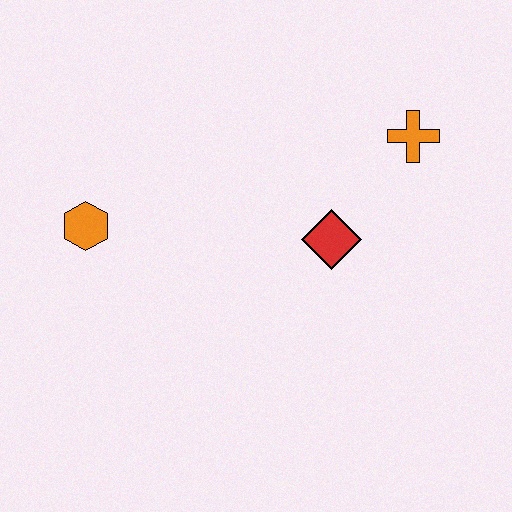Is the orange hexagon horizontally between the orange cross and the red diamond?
No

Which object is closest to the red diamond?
The orange cross is closest to the red diamond.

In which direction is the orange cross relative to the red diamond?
The orange cross is above the red diamond.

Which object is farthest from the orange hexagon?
The orange cross is farthest from the orange hexagon.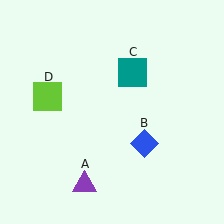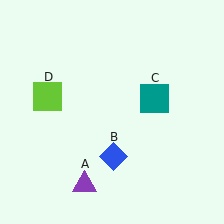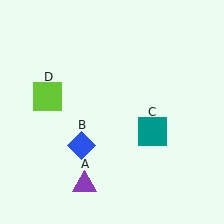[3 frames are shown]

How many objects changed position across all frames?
2 objects changed position: blue diamond (object B), teal square (object C).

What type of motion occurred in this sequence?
The blue diamond (object B), teal square (object C) rotated clockwise around the center of the scene.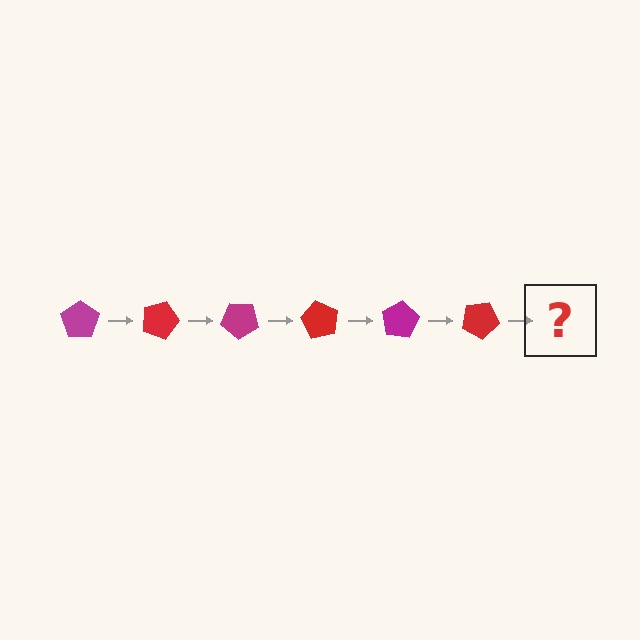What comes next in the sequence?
The next element should be a magenta pentagon, rotated 120 degrees from the start.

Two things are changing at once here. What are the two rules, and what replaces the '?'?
The two rules are that it rotates 20 degrees each step and the color cycles through magenta and red. The '?' should be a magenta pentagon, rotated 120 degrees from the start.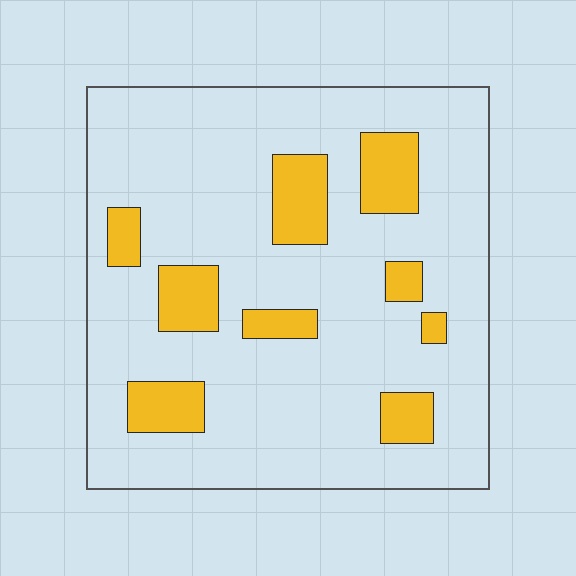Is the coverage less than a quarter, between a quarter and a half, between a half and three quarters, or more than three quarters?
Less than a quarter.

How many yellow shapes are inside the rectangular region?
9.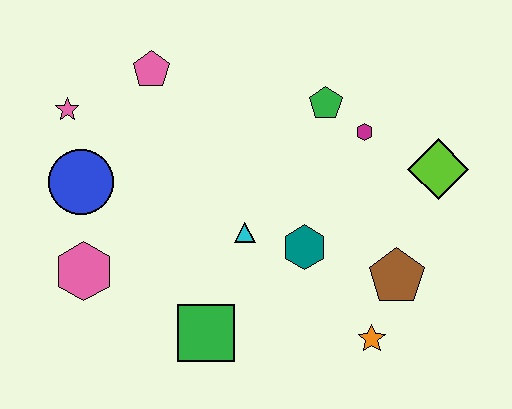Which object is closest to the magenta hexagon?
The green pentagon is closest to the magenta hexagon.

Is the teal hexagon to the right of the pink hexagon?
Yes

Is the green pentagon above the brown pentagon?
Yes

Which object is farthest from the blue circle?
The lime diamond is farthest from the blue circle.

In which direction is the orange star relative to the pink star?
The orange star is to the right of the pink star.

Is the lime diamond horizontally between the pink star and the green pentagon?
No